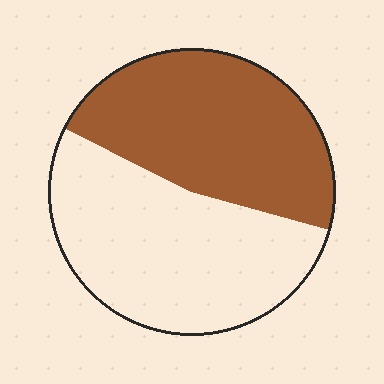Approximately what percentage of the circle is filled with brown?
Approximately 45%.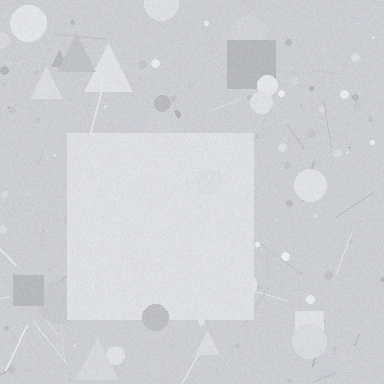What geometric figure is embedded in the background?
A square is embedded in the background.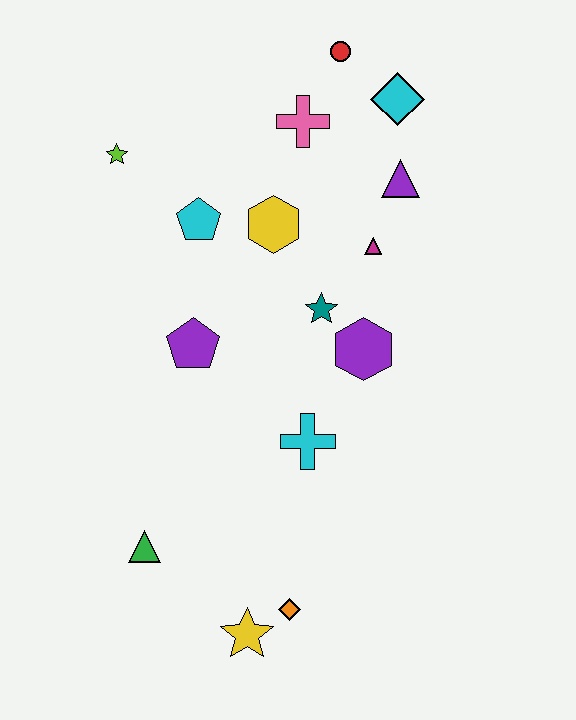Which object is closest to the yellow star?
The orange diamond is closest to the yellow star.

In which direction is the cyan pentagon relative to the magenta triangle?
The cyan pentagon is to the left of the magenta triangle.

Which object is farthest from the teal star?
The yellow star is farthest from the teal star.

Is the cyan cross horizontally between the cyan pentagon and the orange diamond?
No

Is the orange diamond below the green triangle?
Yes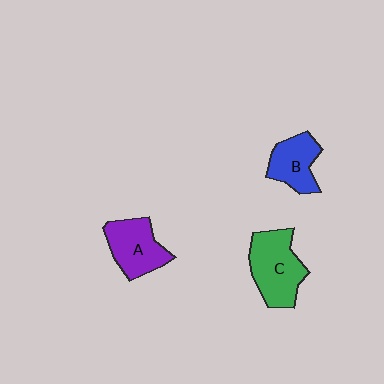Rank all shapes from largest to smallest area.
From largest to smallest: C (green), A (purple), B (blue).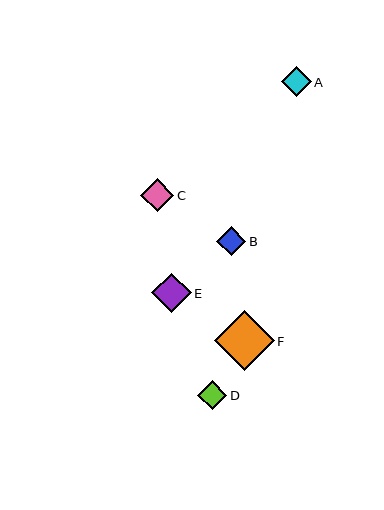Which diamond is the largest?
Diamond F is the largest with a size of approximately 60 pixels.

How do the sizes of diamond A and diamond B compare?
Diamond A and diamond B are approximately the same size.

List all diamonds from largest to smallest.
From largest to smallest: F, E, C, A, B, D.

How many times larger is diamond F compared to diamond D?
Diamond F is approximately 2.1 times the size of diamond D.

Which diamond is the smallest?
Diamond D is the smallest with a size of approximately 29 pixels.